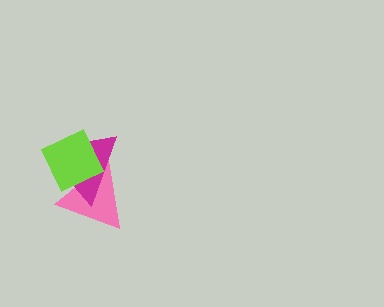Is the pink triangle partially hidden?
Yes, it is partially covered by another shape.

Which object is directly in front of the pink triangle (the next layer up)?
The magenta triangle is directly in front of the pink triangle.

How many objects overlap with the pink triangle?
2 objects overlap with the pink triangle.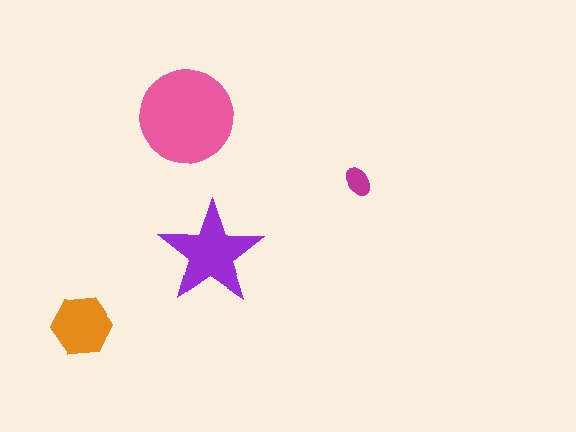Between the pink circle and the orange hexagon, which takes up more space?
The pink circle.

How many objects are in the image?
There are 4 objects in the image.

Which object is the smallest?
The magenta ellipse.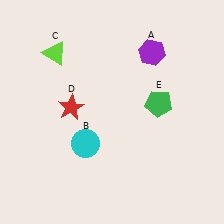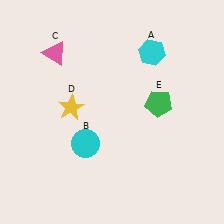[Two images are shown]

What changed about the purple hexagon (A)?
In Image 1, A is purple. In Image 2, it changed to cyan.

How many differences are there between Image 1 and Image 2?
There are 3 differences between the two images.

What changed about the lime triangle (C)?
In Image 1, C is lime. In Image 2, it changed to pink.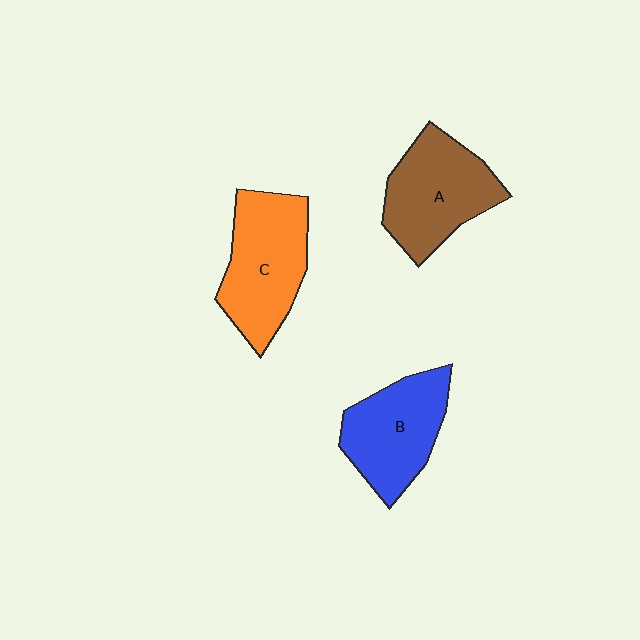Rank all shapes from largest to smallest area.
From largest to smallest: C (orange), A (brown), B (blue).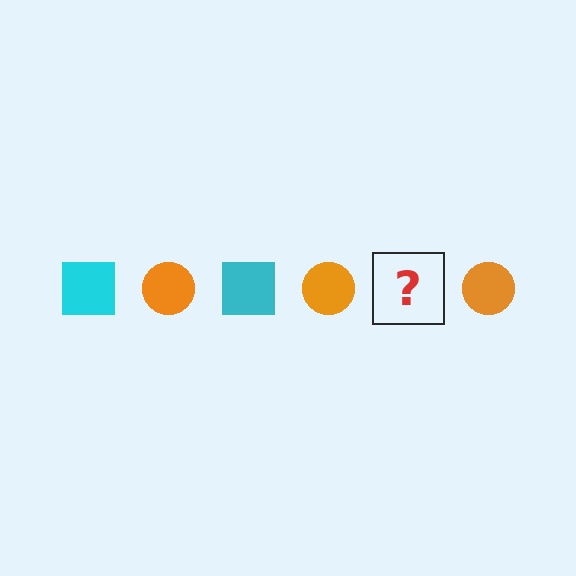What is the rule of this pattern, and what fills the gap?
The rule is that the pattern alternates between cyan square and orange circle. The gap should be filled with a cyan square.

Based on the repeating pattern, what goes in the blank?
The blank should be a cyan square.